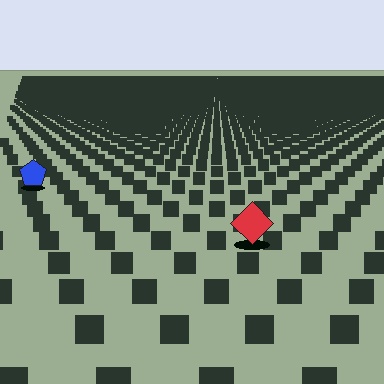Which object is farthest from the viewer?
The blue pentagon is farthest from the viewer. It appears smaller and the ground texture around it is denser.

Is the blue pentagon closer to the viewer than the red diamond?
No. The red diamond is closer — you can tell from the texture gradient: the ground texture is coarser near it.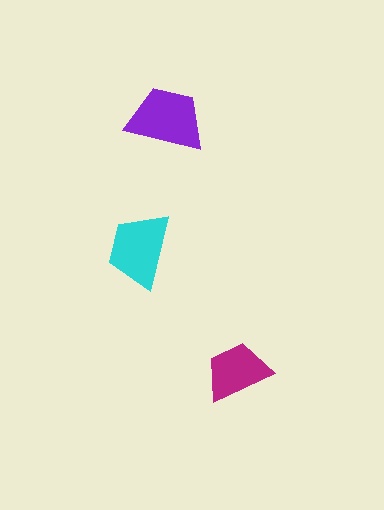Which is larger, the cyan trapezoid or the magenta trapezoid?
The cyan one.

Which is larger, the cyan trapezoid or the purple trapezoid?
The purple one.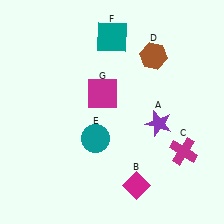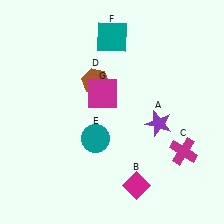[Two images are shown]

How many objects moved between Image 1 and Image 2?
1 object moved between the two images.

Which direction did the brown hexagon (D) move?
The brown hexagon (D) moved left.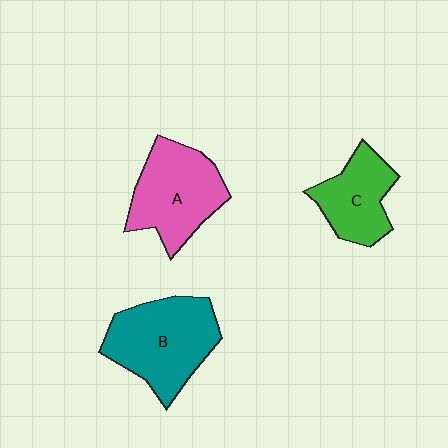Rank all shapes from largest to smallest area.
From largest to smallest: B (teal), A (pink), C (green).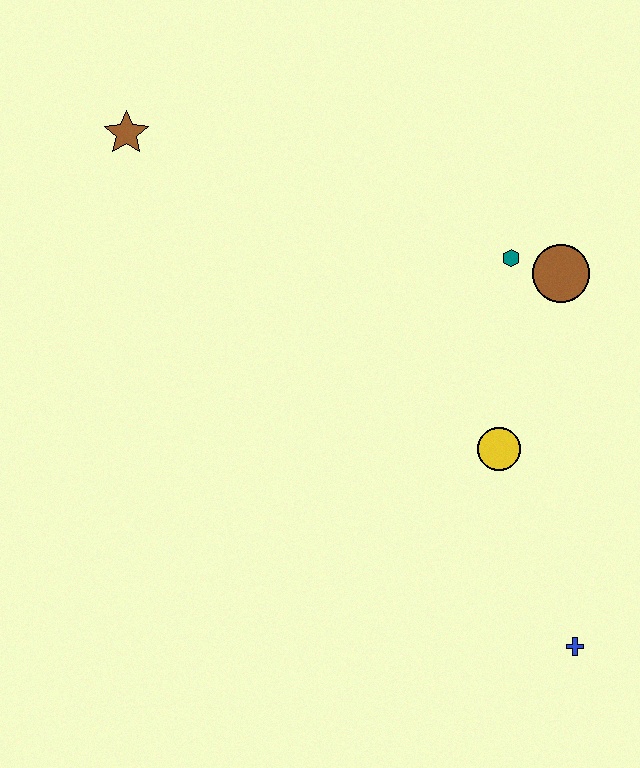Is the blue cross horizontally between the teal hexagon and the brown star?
No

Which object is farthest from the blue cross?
The brown star is farthest from the blue cross.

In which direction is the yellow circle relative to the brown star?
The yellow circle is to the right of the brown star.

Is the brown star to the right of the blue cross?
No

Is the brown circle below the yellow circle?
No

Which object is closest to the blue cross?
The yellow circle is closest to the blue cross.